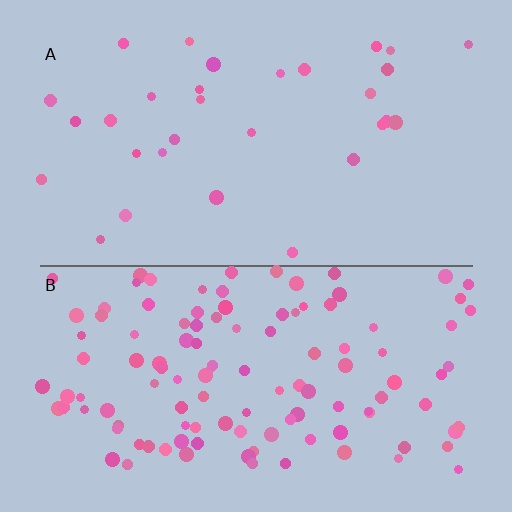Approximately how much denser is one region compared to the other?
Approximately 3.8× — region B over region A.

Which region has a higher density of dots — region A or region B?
B (the bottom).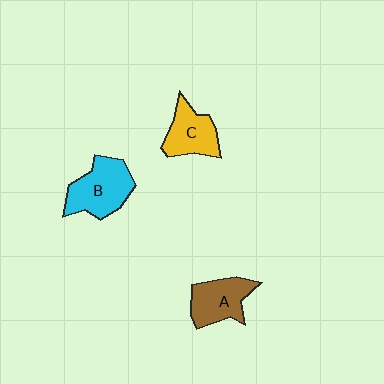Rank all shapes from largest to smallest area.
From largest to smallest: B (cyan), A (brown), C (yellow).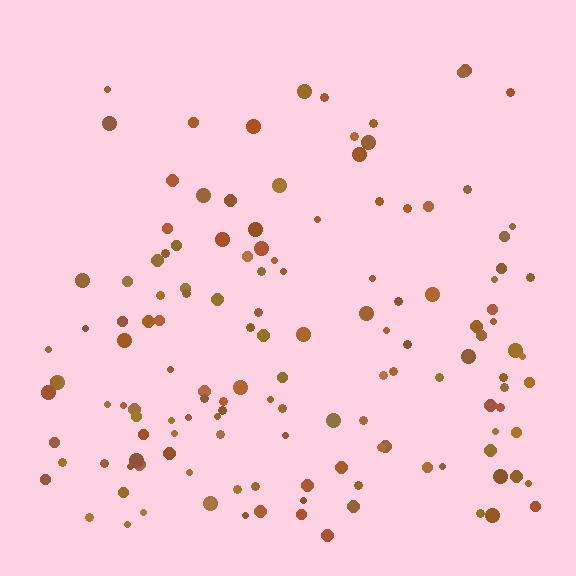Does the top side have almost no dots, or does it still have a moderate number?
Still a moderate number, just noticeably fewer than the bottom.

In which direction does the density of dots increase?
From top to bottom, with the bottom side densest.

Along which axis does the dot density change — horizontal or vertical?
Vertical.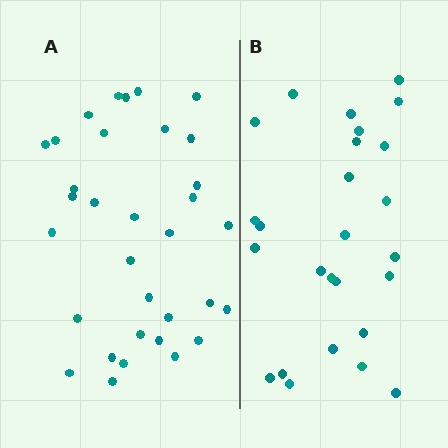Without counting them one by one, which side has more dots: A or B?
Region A (the left region) has more dots.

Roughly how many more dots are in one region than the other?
Region A has roughly 8 or so more dots than region B.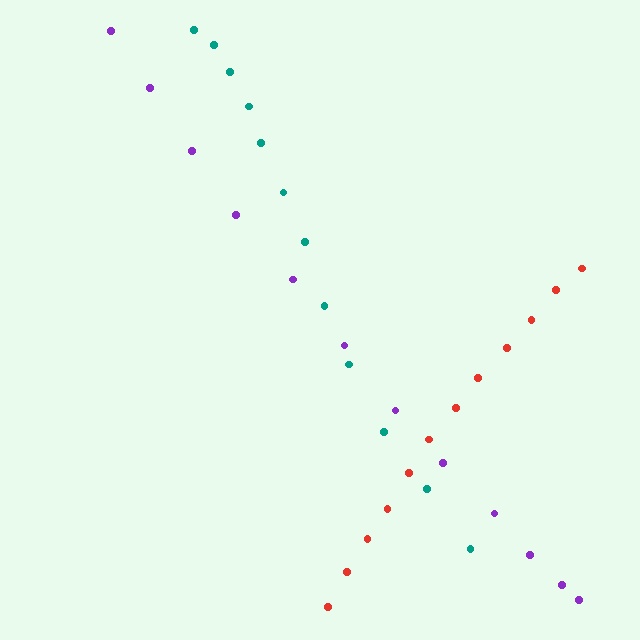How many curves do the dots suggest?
There are 3 distinct paths.